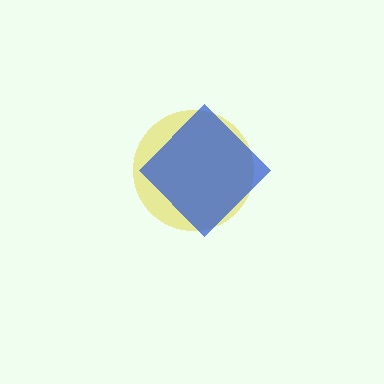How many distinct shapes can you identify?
There are 2 distinct shapes: a yellow circle, a blue diamond.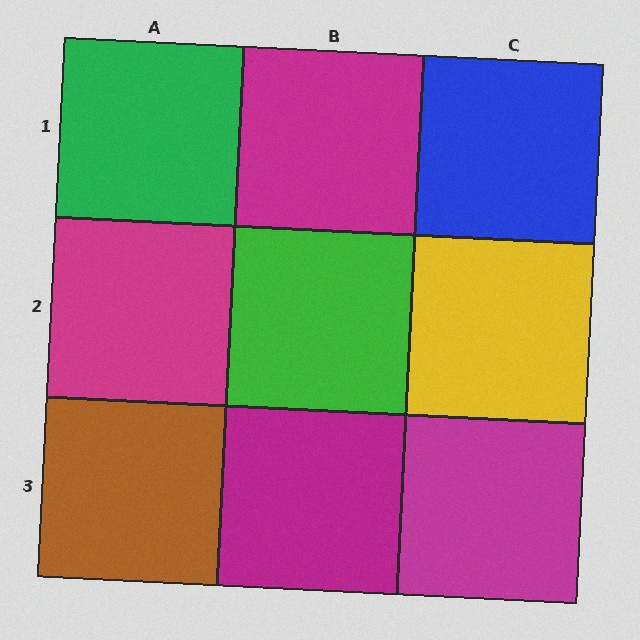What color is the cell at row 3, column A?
Brown.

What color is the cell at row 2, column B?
Green.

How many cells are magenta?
4 cells are magenta.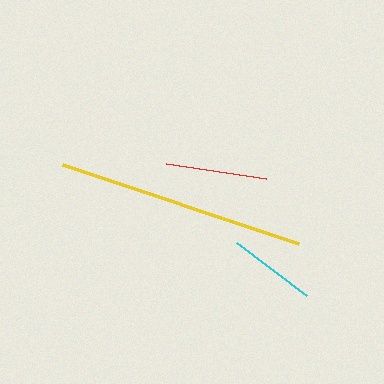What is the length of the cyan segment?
The cyan segment is approximately 88 pixels long.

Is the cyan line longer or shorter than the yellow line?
The yellow line is longer than the cyan line.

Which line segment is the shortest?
The cyan line is the shortest at approximately 88 pixels.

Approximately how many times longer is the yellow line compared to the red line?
The yellow line is approximately 2.5 times the length of the red line.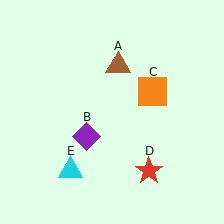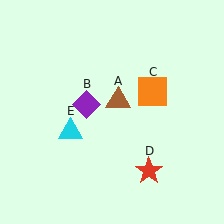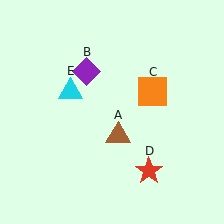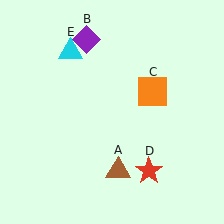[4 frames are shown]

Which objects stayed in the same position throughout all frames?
Orange square (object C) and red star (object D) remained stationary.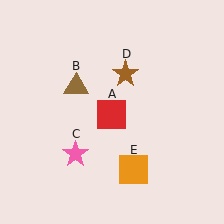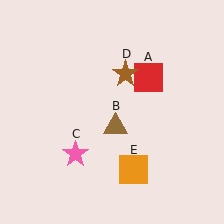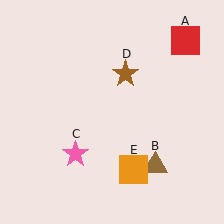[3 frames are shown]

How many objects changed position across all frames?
2 objects changed position: red square (object A), brown triangle (object B).